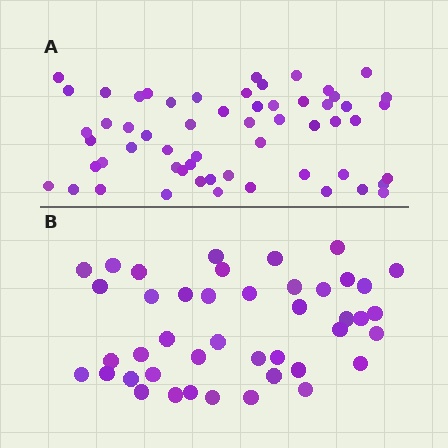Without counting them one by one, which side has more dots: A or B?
Region A (the top region) has more dots.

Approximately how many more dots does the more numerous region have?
Region A has approximately 15 more dots than region B.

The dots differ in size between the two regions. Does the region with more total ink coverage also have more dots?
No. Region B has more total ink coverage because its dots are larger, but region A actually contains more individual dots. Total area can be misleading — the number of items is what matters here.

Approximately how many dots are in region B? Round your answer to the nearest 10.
About 40 dots. (The exact count is 43, which rounds to 40.)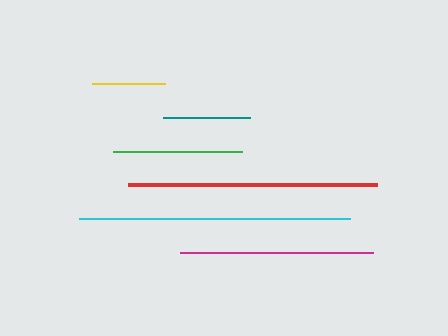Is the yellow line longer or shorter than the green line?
The green line is longer than the yellow line.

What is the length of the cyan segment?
The cyan segment is approximately 271 pixels long.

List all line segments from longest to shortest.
From longest to shortest: cyan, red, magenta, green, teal, yellow.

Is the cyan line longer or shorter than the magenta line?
The cyan line is longer than the magenta line.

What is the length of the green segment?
The green segment is approximately 128 pixels long.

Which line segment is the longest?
The cyan line is the longest at approximately 271 pixels.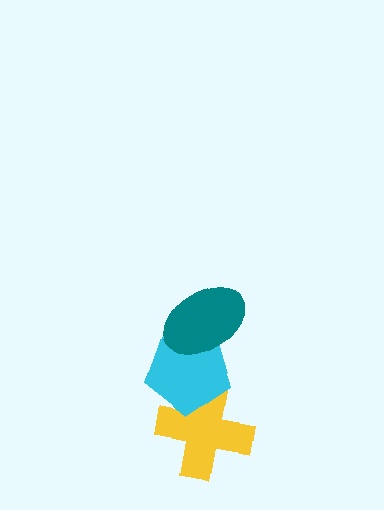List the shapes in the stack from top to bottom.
From top to bottom: the teal ellipse, the cyan pentagon, the yellow cross.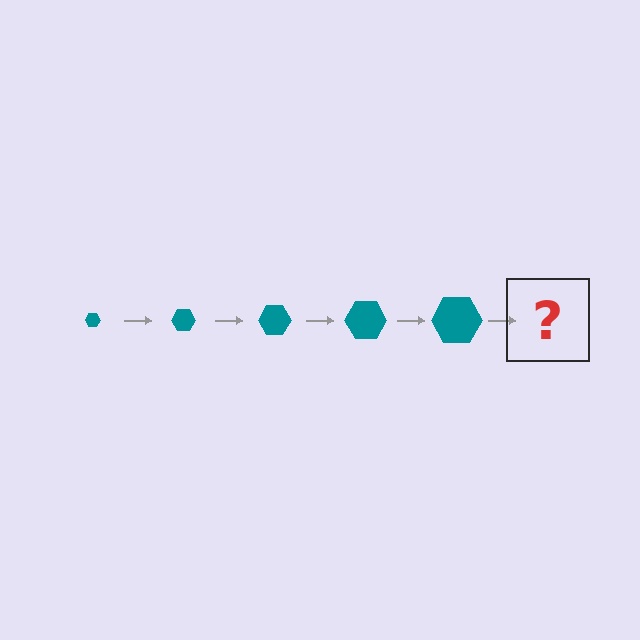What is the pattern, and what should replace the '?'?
The pattern is that the hexagon gets progressively larger each step. The '?' should be a teal hexagon, larger than the previous one.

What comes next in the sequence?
The next element should be a teal hexagon, larger than the previous one.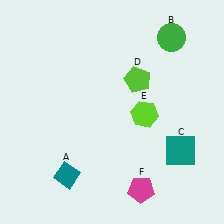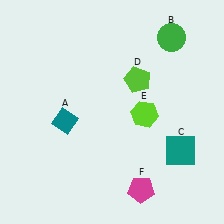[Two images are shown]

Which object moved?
The teal diamond (A) moved up.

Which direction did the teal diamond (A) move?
The teal diamond (A) moved up.